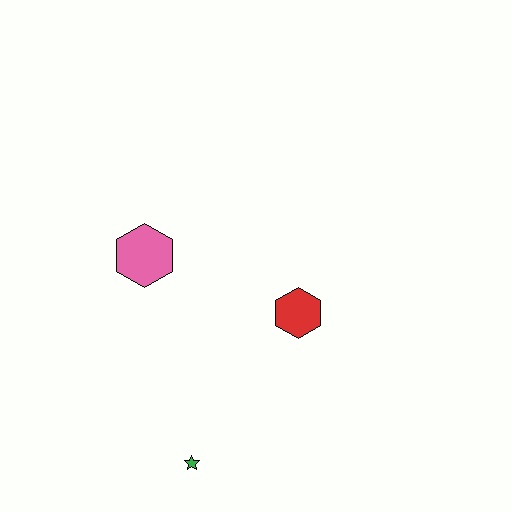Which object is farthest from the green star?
The pink hexagon is farthest from the green star.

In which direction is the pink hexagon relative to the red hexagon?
The pink hexagon is to the left of the red hexagon.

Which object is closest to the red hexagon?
The pink hexagon is closest to the red hexagon.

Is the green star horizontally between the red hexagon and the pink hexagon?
Yes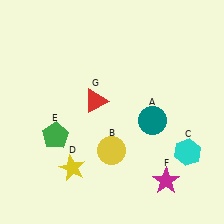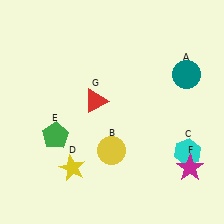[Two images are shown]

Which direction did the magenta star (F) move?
The magenta star (F) moved right.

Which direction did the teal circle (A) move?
The teal circle (A) moved up.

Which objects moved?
The objects that moved are: the teal circle (A), the magenta star (F).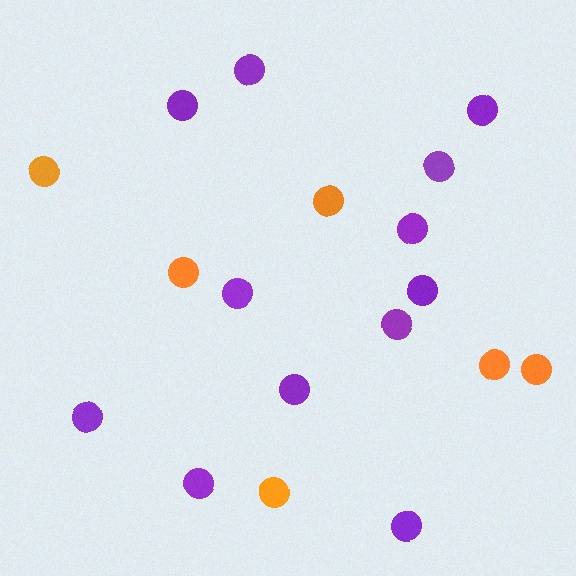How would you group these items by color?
There are 2 groups: one group of purple circles (12) and one group of orange circles (6).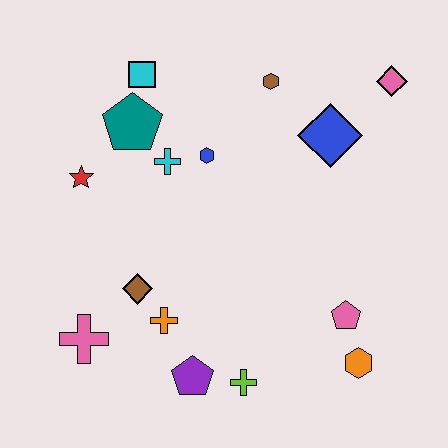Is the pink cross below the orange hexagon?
No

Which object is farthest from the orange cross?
The pink diamond is farthest from the orange cross.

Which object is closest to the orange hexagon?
The pink pentagon is closest to the orange hexagon.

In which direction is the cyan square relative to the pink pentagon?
The cyan square is above the pink pentagon.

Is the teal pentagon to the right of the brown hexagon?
No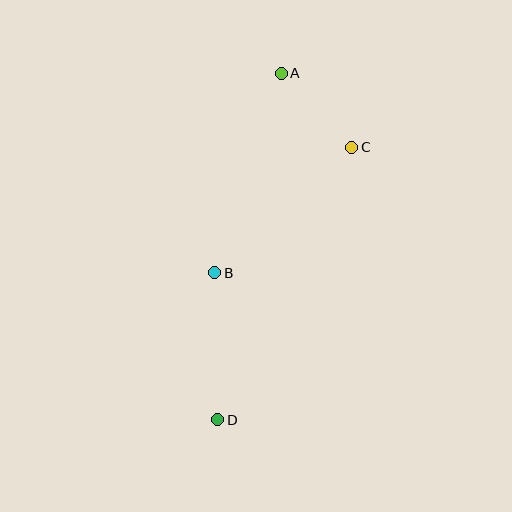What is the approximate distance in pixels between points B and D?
The distance between B and D is approximately 147 pixels.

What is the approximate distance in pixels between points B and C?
The distance between B and C is approximately 186 pixels.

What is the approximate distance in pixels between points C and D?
The distance between C and D is approximately 304 pixels.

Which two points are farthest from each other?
Points A and D are farthest from each other.